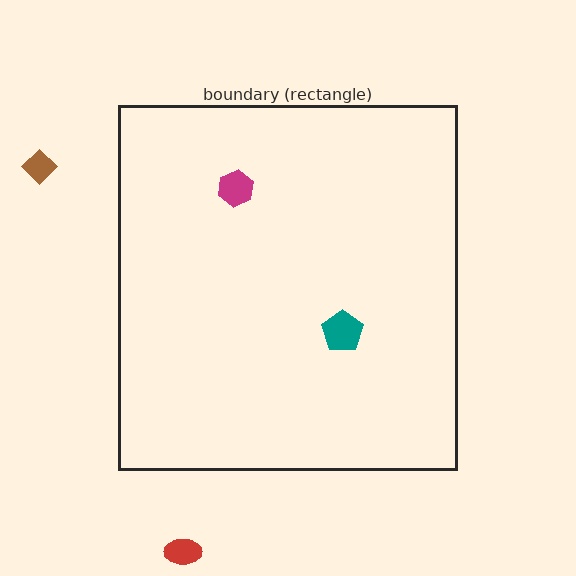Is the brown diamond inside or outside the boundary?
Outside.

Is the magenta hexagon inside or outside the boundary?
Inside.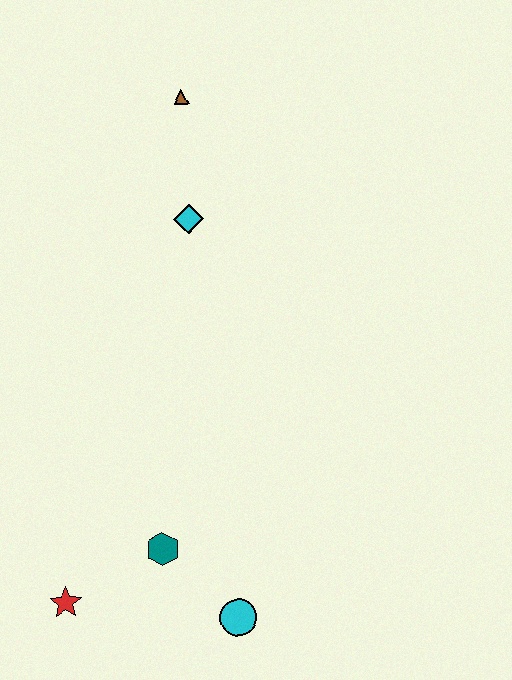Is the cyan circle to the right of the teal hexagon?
Yes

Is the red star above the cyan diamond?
No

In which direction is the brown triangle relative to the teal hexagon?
The brown triangle is above the teal hexagon.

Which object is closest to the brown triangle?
The cyan diamond is closest to the brown triangle.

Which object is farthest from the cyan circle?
The brown triangle is farthest from the cyan circle.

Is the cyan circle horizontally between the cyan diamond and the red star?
No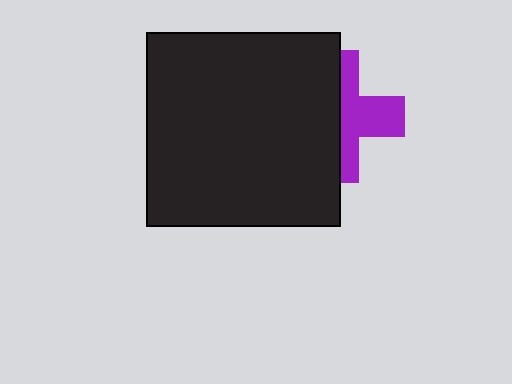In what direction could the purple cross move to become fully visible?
The purple cross could move right. That would shift it out from behind the black square entirely.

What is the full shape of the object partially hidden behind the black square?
The partially hidden object is a purple cross.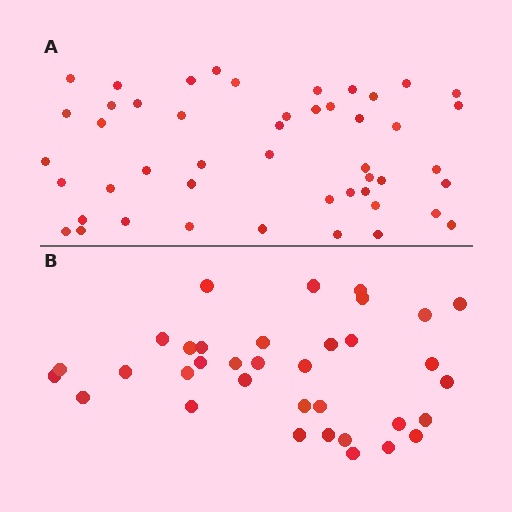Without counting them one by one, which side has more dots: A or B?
Region A (the top region) has more dots.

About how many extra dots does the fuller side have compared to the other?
Region A has approximately 15 more dots than region B.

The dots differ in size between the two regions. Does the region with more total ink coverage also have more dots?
No. Region B has more total ink coverage because its dots are larger, but region A actually contains more individual dots. Total area can be misleading — the number of items is what matters here.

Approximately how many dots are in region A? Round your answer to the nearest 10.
About 50 dots. (The exact count is 48, which rounds to 50.)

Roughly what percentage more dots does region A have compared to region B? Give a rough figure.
About 35% more.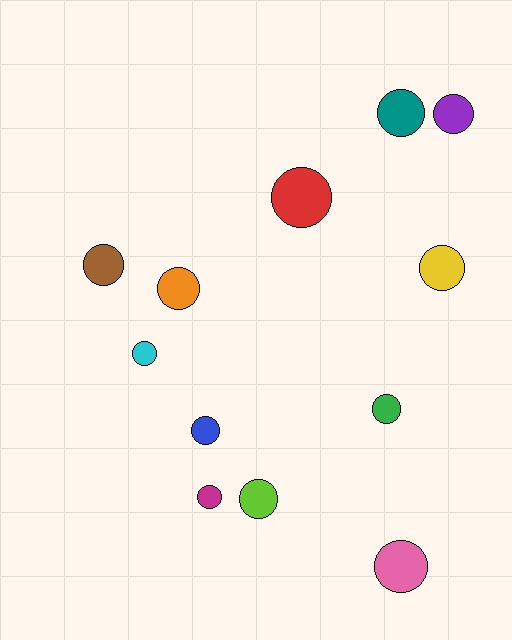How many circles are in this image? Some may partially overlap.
There are 12 circles.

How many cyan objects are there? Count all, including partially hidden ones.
There is 1 cyan object.